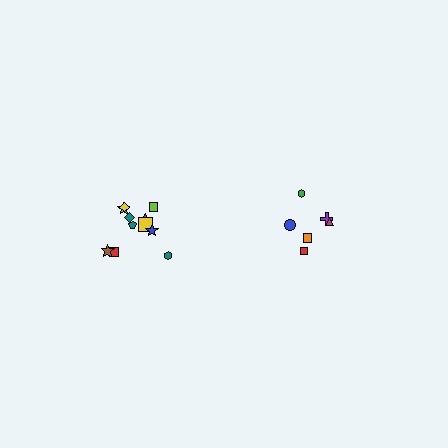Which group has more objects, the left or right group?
The left group.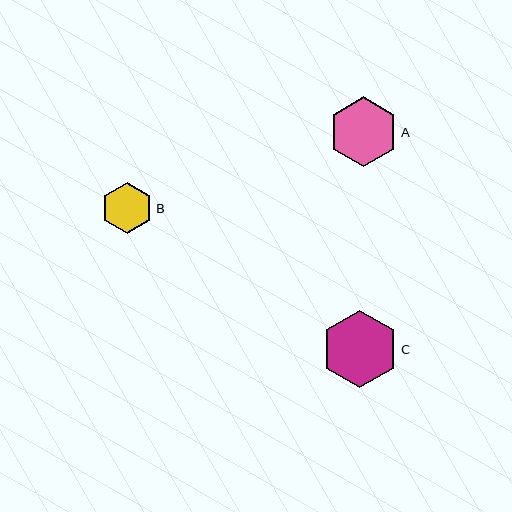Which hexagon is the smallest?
Hexagon B is the smallest with a size of approximately 52 pixels.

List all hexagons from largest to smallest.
From largest to smallest: C, A, B.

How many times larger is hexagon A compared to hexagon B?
Hexagon A is approximately 1.3 times the size of hexagon B.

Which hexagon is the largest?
Hexagon C is the largest with a size of approximately 77 pixels.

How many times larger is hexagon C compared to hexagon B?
Hexagon C is approximately 1.5 times the size of hexagon B.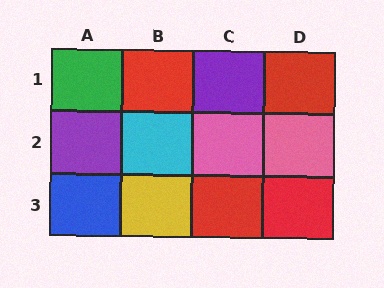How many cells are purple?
2 cells are purple.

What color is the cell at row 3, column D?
Red.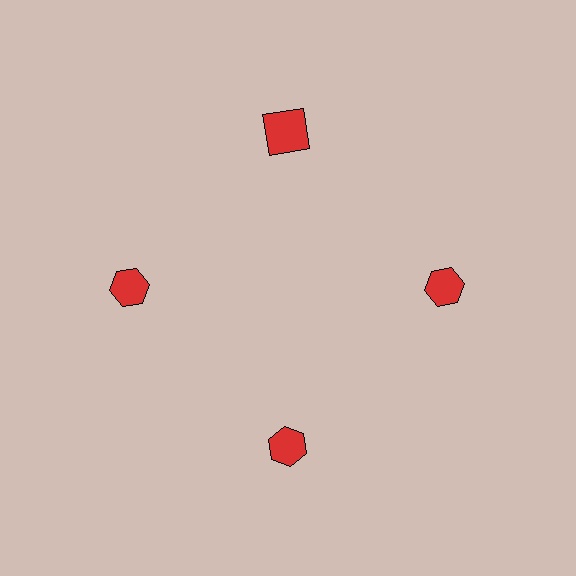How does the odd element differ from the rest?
It has a different shape: square instead of hexagon.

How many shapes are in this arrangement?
There are 4 shapes arranged in a ring pattern.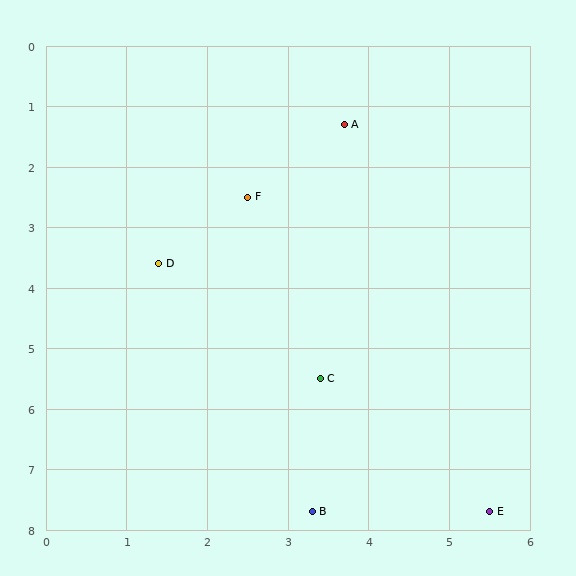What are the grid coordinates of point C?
Point C is at approximately (3.4, 5.5).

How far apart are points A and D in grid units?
Points A and D are about 3.3 grid units apart.